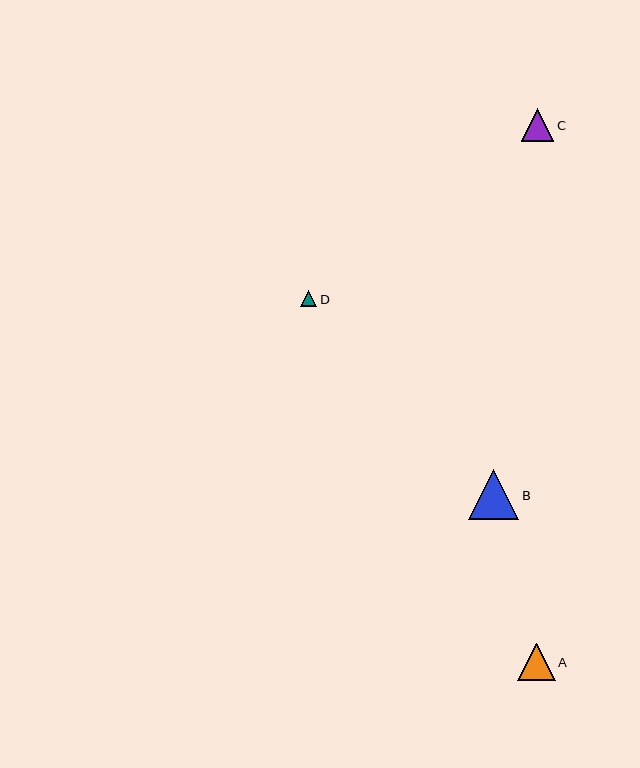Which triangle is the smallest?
Triangle D is the smallest with a size of approximately 16 pixels.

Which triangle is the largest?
Triangle B is the largest with a size of approximately 50 pixels.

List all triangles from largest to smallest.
From largest to smallest: B, A, C, D.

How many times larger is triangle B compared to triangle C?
Triangle B is approximately 1.5 times the size of triangle C.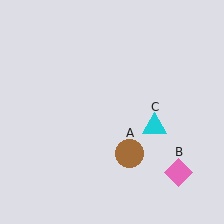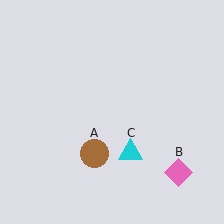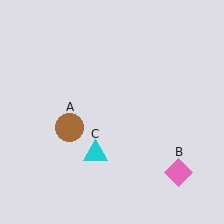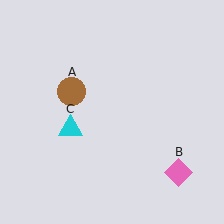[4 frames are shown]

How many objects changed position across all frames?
2 objects changed position: brown circle (object A), cyan triangle (object C).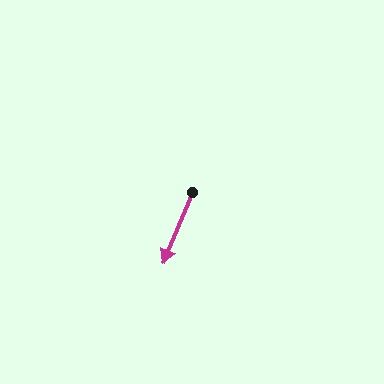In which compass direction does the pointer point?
South.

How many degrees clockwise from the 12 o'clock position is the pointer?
Approximately 202 degrees.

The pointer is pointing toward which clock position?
Roughly 7 o'clock.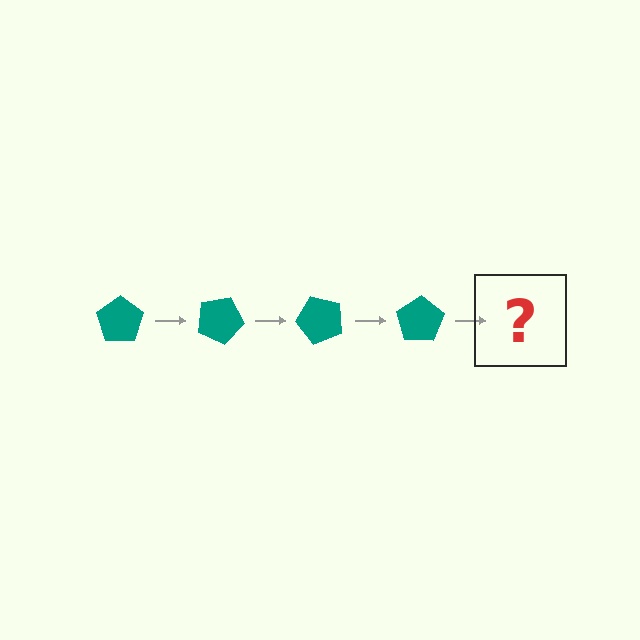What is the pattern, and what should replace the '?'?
The pattern is that the pentagon rotates 25 degrees each step. The '?' should be a teal pentagon rotated 100 degrees.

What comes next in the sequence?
The next element should be a teal pentagon rotated 100 degrees.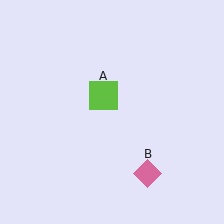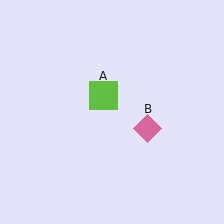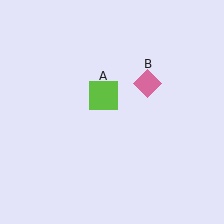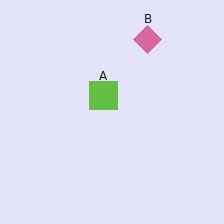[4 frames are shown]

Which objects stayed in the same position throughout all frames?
Lime square (object A) remained stationary.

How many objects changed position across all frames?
1 object changed position: pink diamond (object B).